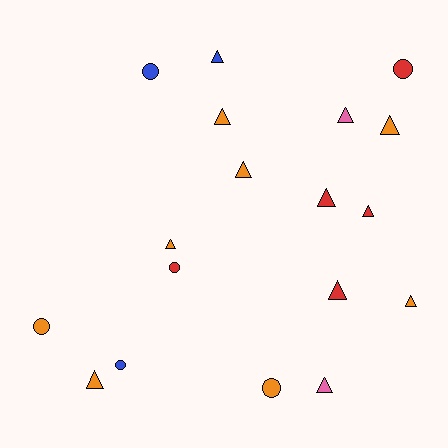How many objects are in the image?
There are 18 objects.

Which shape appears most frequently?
Triangle, with 12 objects.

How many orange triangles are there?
There are 6 orange triangles.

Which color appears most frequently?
Orange, with 8 objects.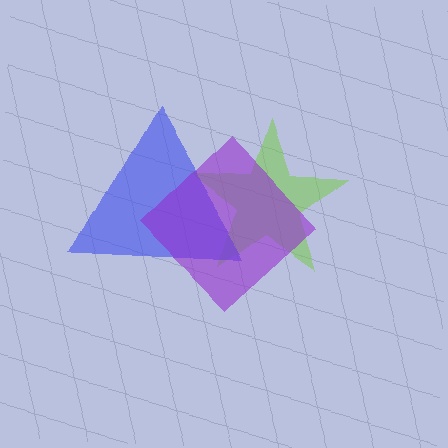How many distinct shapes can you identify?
There are 3 distinct shapes: a lime star, a blue triangle, a purple diamond.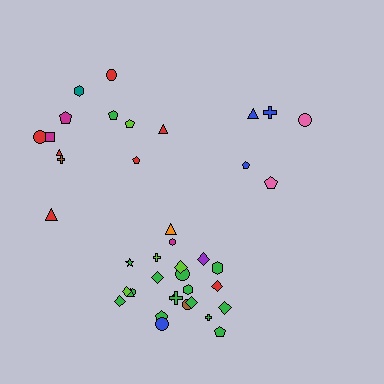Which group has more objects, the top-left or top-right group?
The top-left group.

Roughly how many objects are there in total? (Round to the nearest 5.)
Roughly 40 objects in total.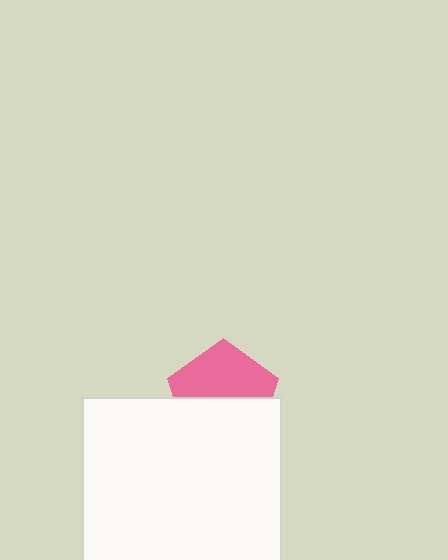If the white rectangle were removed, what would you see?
You would see the complete pink pentagon.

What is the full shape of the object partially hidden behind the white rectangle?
The partially hidden object is a pink pentagon.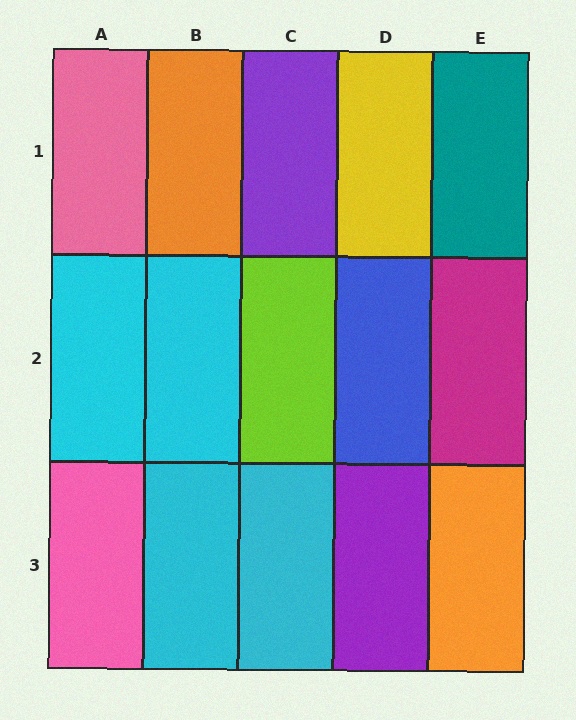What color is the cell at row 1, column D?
Yellow.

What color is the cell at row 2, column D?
Blue.